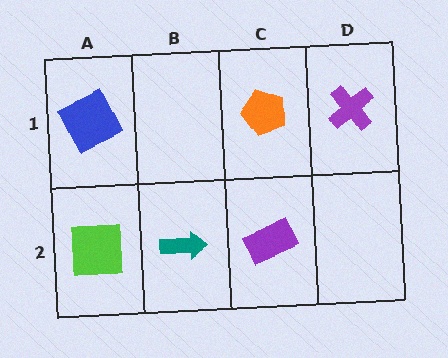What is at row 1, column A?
A blue square.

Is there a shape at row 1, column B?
No, that cell is empty.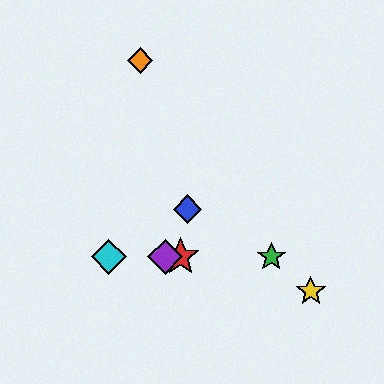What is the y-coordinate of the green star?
The green star is at y≈257.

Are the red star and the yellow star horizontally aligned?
No, the red star is at y≈257 and the yellow star is at y≈291.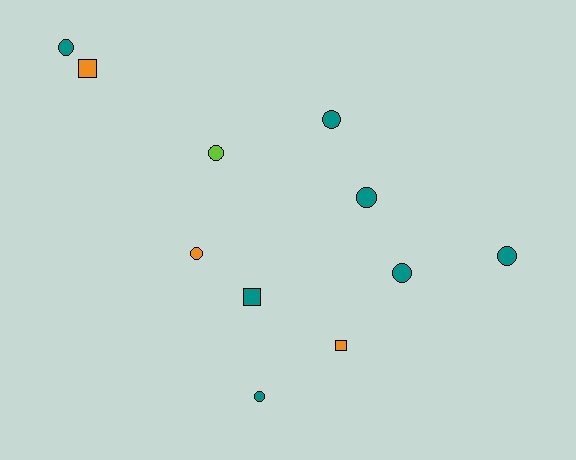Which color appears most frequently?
Teal, with 7 objects.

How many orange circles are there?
There is 1 orange circle.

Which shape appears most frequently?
Circle, with 8 objects.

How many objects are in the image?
There are 11 objects.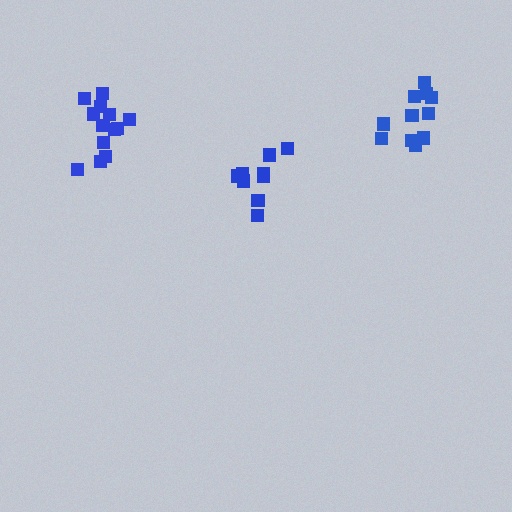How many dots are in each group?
Group 1: 9 dots, Group 2: 13 dots, Group 3: 11 dots (33 total).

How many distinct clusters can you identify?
There are 3 distinct clusters.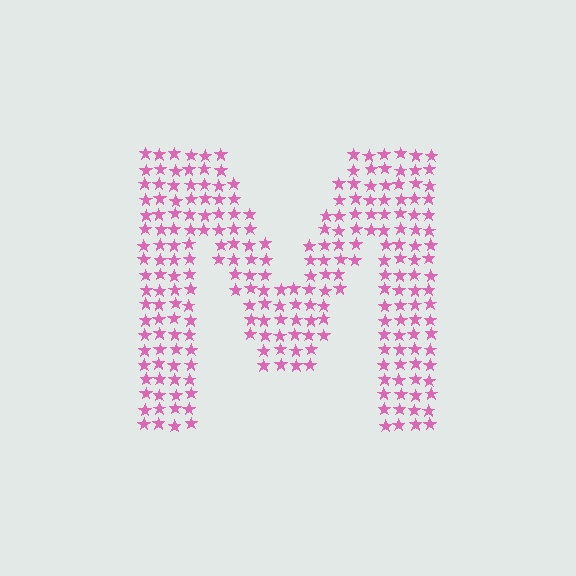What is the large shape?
The large shape is the letter M.